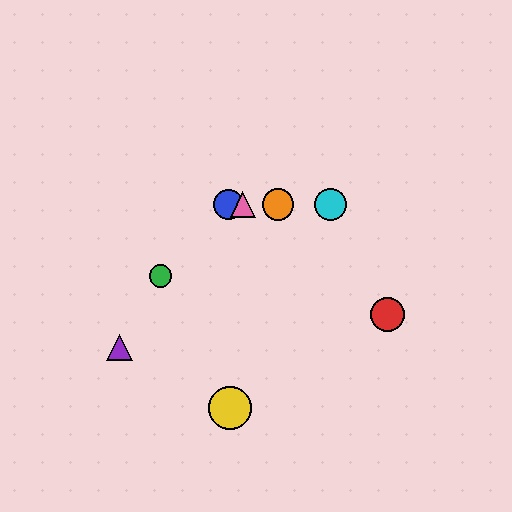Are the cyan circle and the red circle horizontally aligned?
No, the cyan circle is at y≈205 and the red circle is at y≈314.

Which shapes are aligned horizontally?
The blue circle, the orange circle, the cyan circle, the pink triangle are aligned horizontally.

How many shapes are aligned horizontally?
4 shapes (the blue circle, the orange circle, the cyan circle, the pink triangle) are aligned horizontally.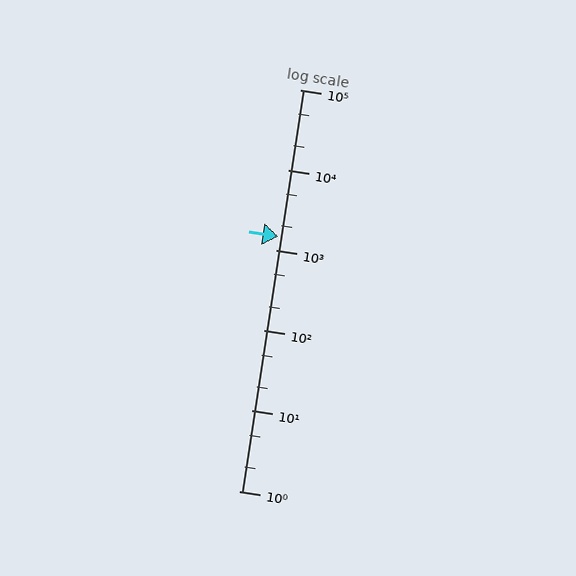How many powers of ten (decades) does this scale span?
The scale spans 5 decades, from 1 to 100000.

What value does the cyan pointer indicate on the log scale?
The pointer indicates approximately 1500.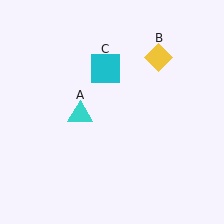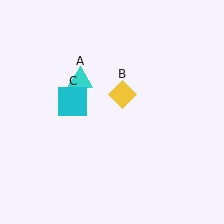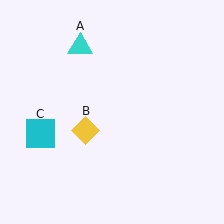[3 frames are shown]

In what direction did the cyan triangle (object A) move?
The cyan triangle (object A) moved up.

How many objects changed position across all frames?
3 objects changed position: cyan triangle (object A), yellow diamond (object B), cyan square (object C).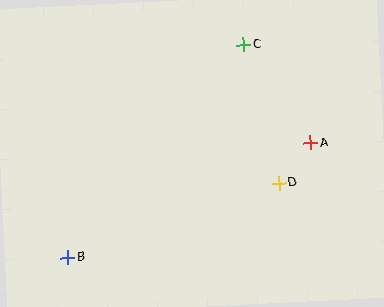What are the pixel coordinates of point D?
Point D is at (279, 183).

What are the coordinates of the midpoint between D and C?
The midpoint between D and C is at (261, 114).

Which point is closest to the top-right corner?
Point C is closest to the top-right corner.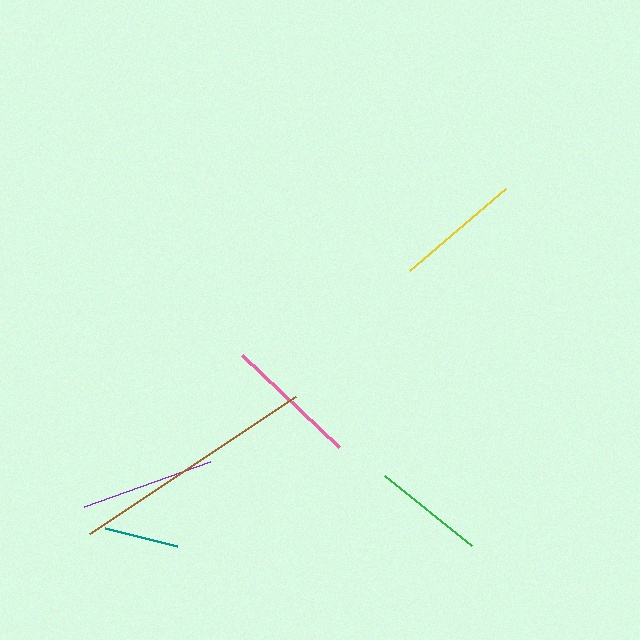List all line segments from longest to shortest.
From longest to shortest: brown, pink, purple, yellow, green, teal.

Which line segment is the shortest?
The teal line is the shortest at approximately 74 pixels.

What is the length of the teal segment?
The teal segment is approximately 74 pixels long.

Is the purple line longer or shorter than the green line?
The purple line is longer than the green line.